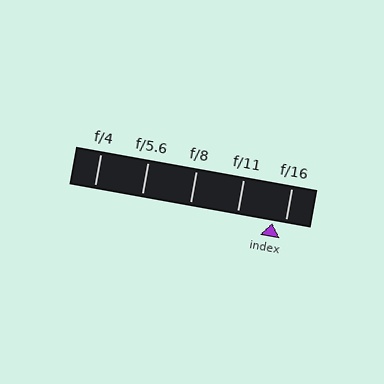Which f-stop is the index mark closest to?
The index mark is closest to f/16.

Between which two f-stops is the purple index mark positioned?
The index mark is between f/11 and f/16.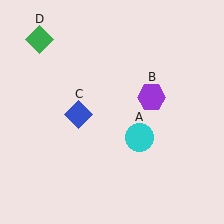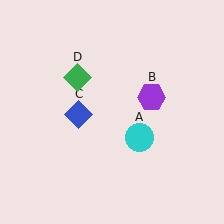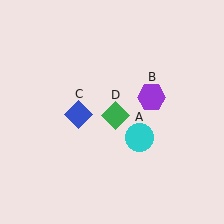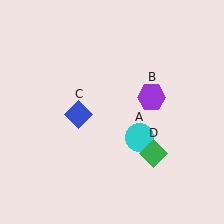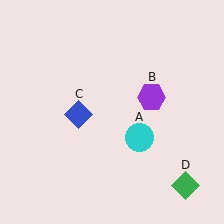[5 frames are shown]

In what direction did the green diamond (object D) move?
The green diamond (object D) moved down and to the right.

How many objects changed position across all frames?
1 object changed position: green diamond (object D).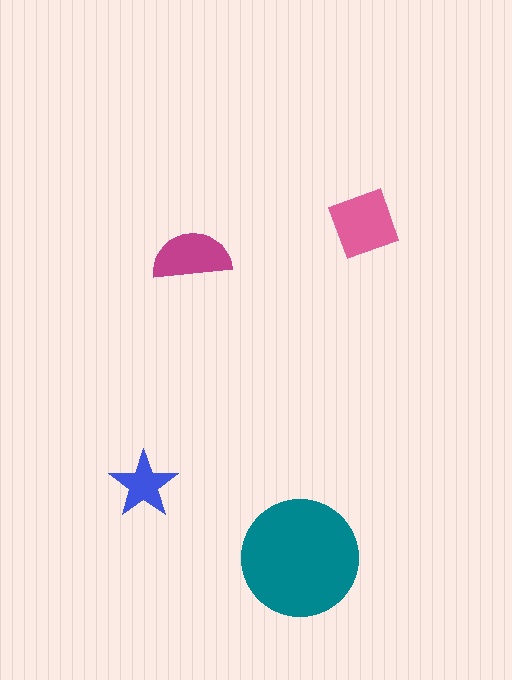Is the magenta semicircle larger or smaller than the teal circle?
Smaller.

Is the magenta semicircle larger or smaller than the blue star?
Larger.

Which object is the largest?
The teal circle.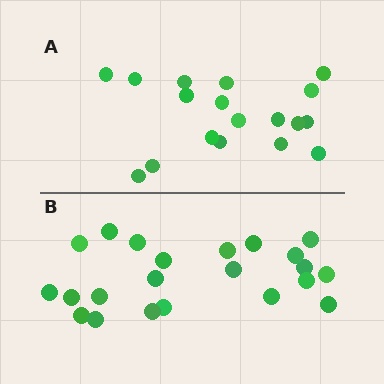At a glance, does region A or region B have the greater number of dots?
Region B (the bottom region) has more dots.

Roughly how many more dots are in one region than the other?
Region B has about 4 more dots than region A.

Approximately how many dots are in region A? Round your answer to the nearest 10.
About 20 dots. (The exact count is 18, which rounds to 20.)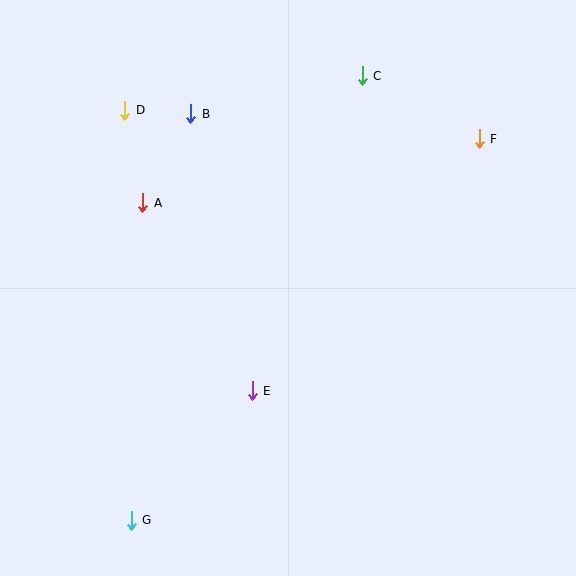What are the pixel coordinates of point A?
Point A is at (143, 203).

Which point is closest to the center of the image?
Point E at (252, 391) is closest to the center.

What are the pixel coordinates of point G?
Point G is at (131, 520).